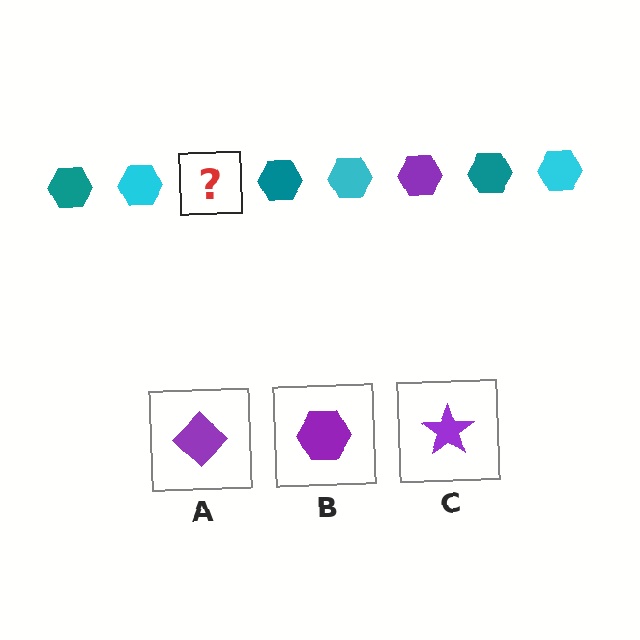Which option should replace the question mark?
Option B.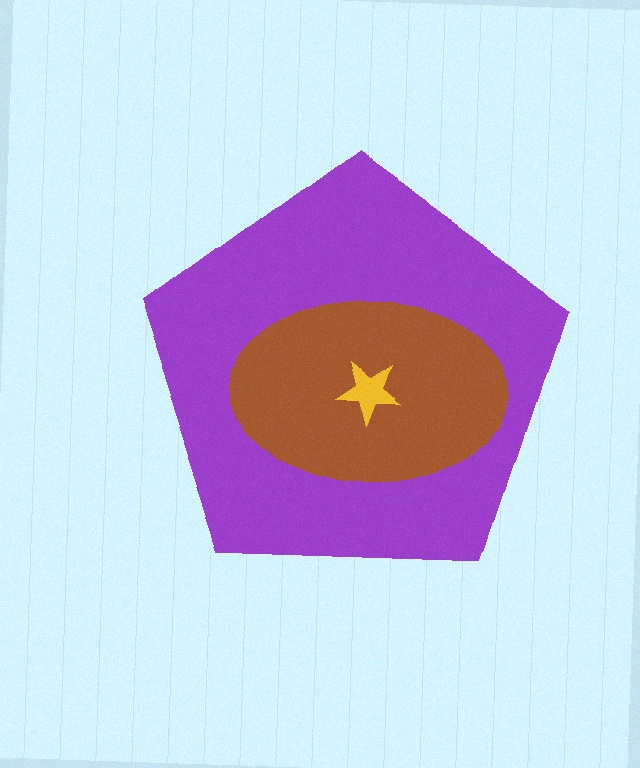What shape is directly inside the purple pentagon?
The brown ellipse.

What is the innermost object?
The yellow star.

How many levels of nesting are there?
3.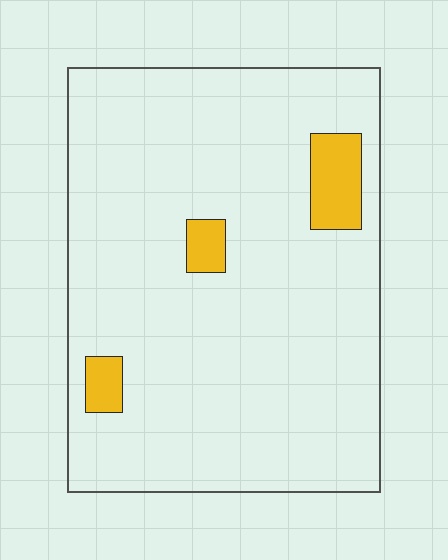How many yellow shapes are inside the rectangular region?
3.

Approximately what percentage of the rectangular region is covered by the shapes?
Approximately 5%.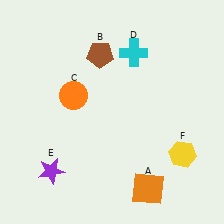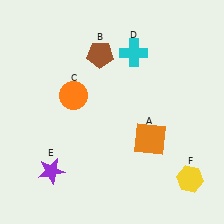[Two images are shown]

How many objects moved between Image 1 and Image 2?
2 objects moved between the two images.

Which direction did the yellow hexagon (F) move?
The yellow hexagon (F) moved down.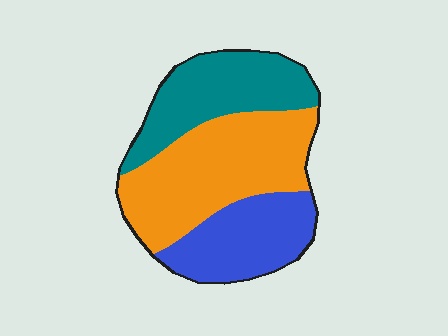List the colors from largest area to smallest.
From largest to smallest: orange, teal, blue.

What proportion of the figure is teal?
Teal covers 29% of the figure.